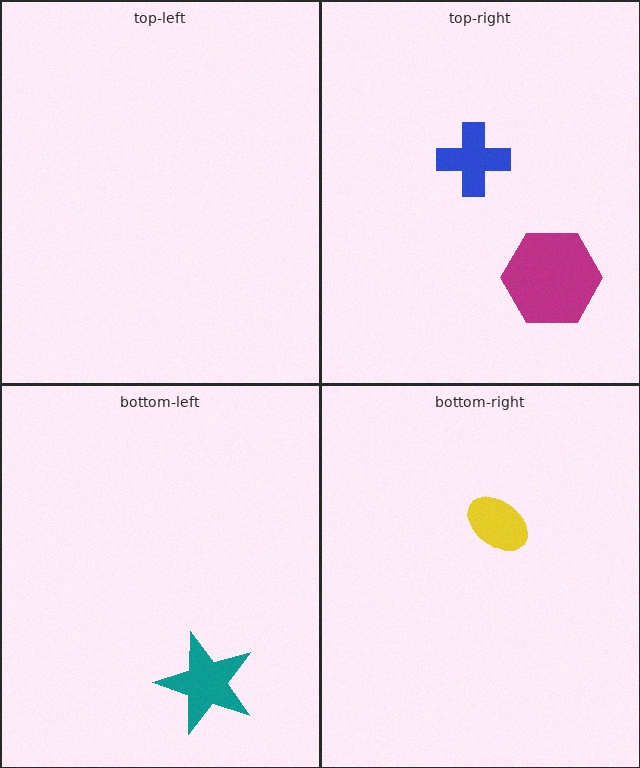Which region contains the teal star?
The bottom-left region.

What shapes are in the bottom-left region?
The teal star.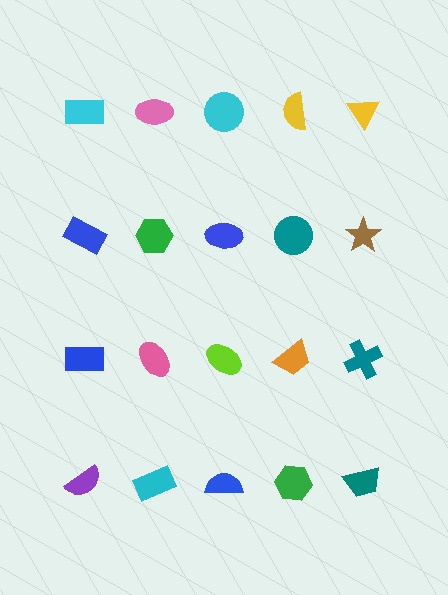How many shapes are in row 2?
5 shapes.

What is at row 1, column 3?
A cyan circle.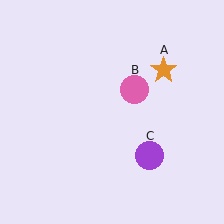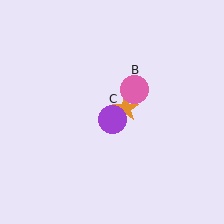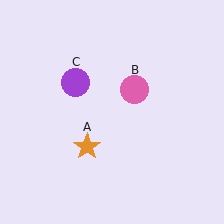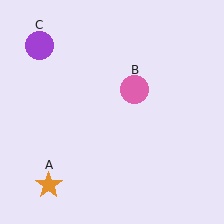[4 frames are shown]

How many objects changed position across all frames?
2 objects changed position: orange star (object A), purple circle (object C).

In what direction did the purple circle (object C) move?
The purple circle (object C) moved up and to the left.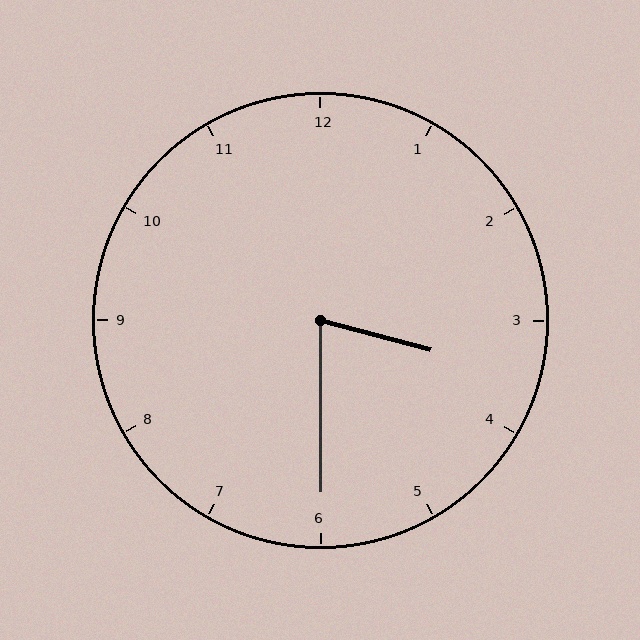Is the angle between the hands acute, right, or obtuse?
It is acute.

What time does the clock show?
3:30.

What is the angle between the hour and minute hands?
Approximately 75 degrees.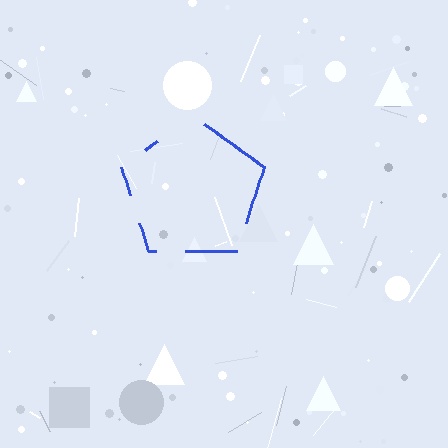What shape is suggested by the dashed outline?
The dashed outline suggests a pentagon.